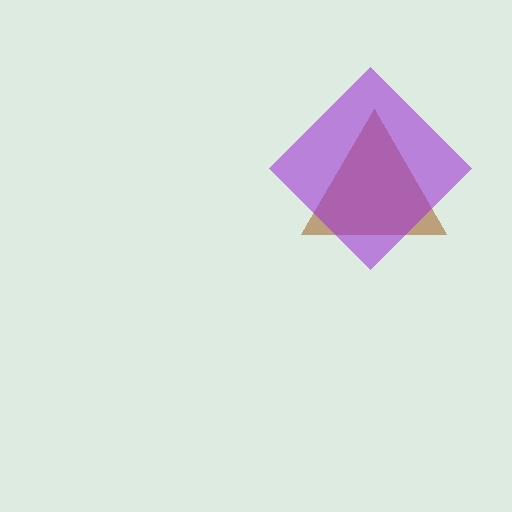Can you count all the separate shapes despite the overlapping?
Yes, there are 2 separate shapes.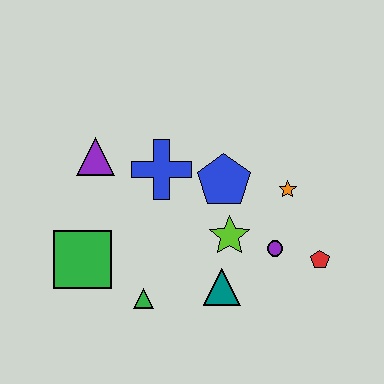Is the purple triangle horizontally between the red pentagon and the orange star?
No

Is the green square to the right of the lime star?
No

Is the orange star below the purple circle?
No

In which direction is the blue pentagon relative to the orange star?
The blue pentagon is to the left of the orange star.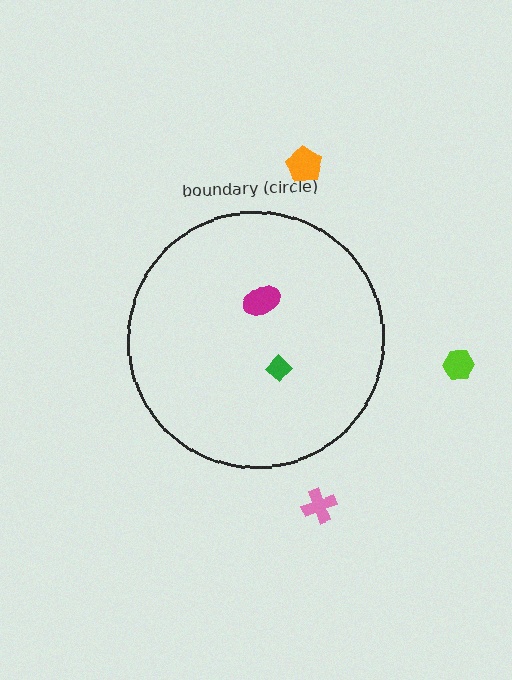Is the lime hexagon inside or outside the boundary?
Outside.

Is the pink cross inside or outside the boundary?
Outside.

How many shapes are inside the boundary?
2 inside, 3 outside.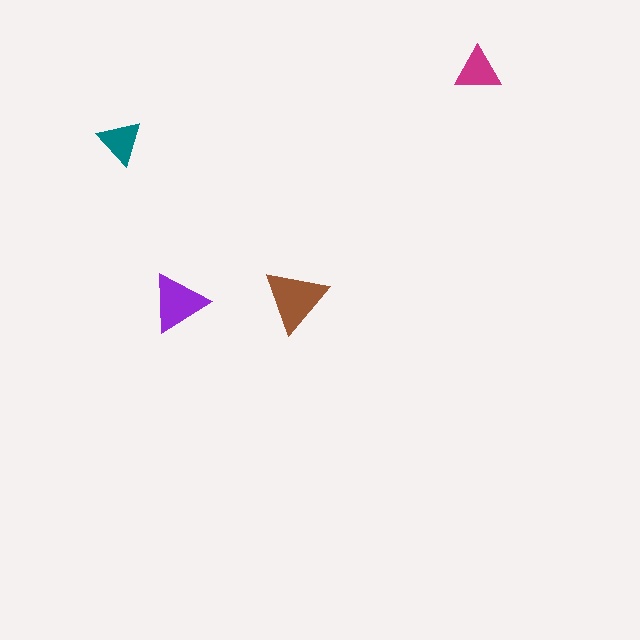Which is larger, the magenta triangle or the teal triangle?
The magenta one.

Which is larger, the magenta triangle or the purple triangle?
The purple one.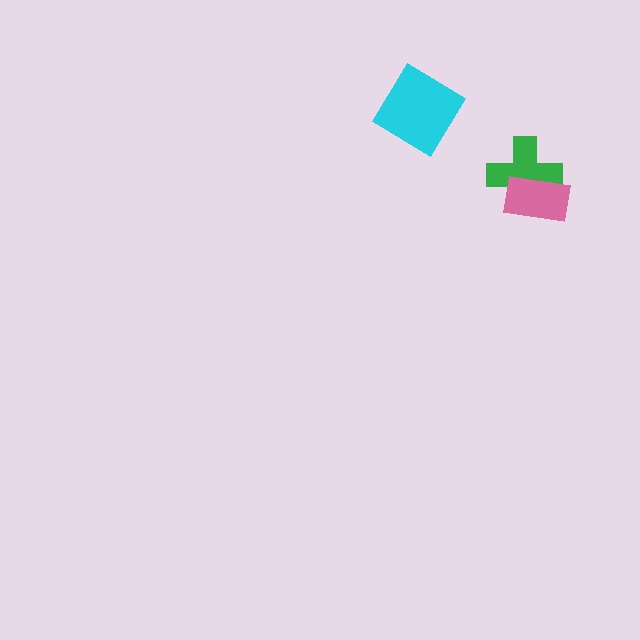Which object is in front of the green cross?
The pink rectangle is in front of the green cross.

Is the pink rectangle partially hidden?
No, no other shape covers it.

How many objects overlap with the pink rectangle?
1 object overlaps with the pink rectangle.